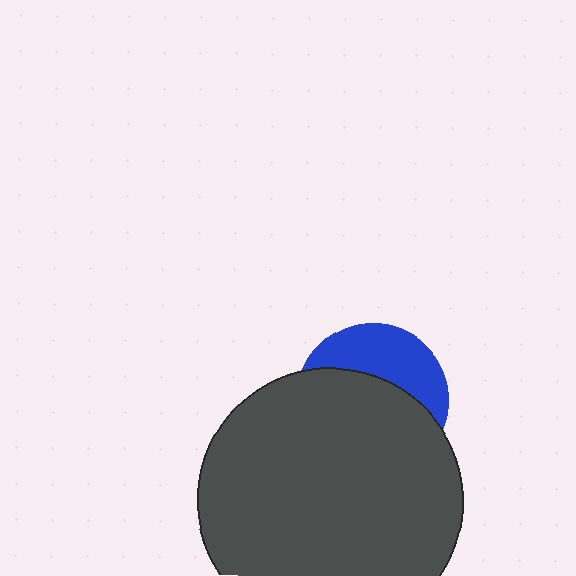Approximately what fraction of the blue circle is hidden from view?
Roughly 63% of the blue circle is hidden behind the dark gray circle.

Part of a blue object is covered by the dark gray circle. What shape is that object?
It is a circle.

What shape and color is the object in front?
The object in front is a dark gray circle.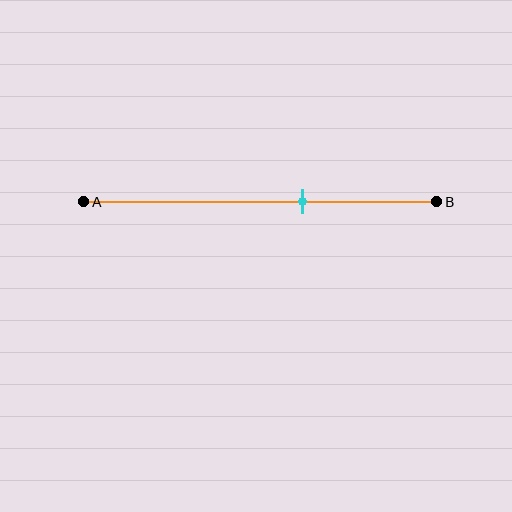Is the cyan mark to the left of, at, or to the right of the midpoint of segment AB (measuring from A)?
The cyan mark is to the right of the midpoint of segment AB.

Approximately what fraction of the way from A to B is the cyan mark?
The cyan mark is approximately 60% of the way from A to B.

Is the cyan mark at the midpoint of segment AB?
No, the mark is at about 60% from A, not at the 50% midpoint.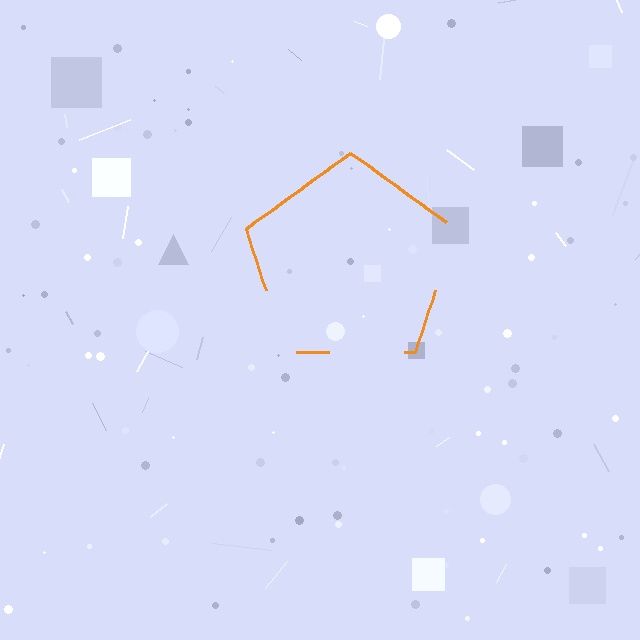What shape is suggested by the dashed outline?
The dashed outline suggests a pentagon.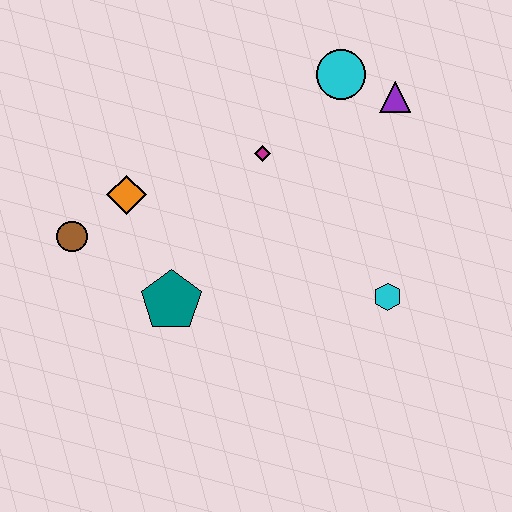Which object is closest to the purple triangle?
The cyan circle is closest to the purple triangle.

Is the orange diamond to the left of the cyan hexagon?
Yes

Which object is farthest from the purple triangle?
The brown circle is farthest from the purple triangle.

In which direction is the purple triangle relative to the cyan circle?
The purple triangle is to the right of the cyan circle.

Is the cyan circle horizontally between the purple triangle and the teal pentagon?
Yes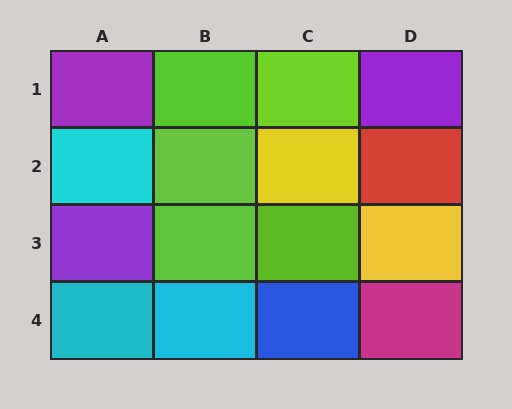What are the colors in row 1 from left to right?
Purple, lime, lime, purple.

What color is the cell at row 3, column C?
Lime.